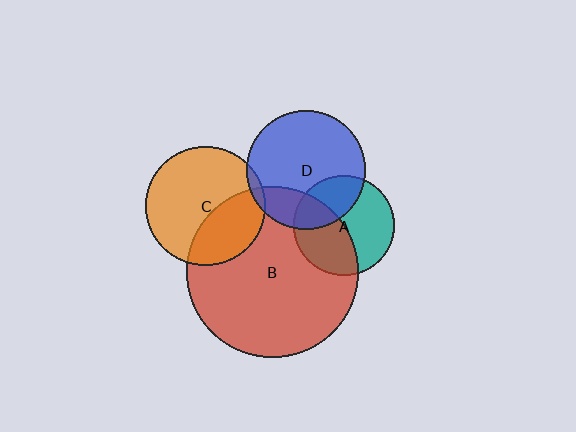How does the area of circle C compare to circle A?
Approximately 1.4 times.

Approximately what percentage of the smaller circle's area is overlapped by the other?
Approximately 5%.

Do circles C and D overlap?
Yes.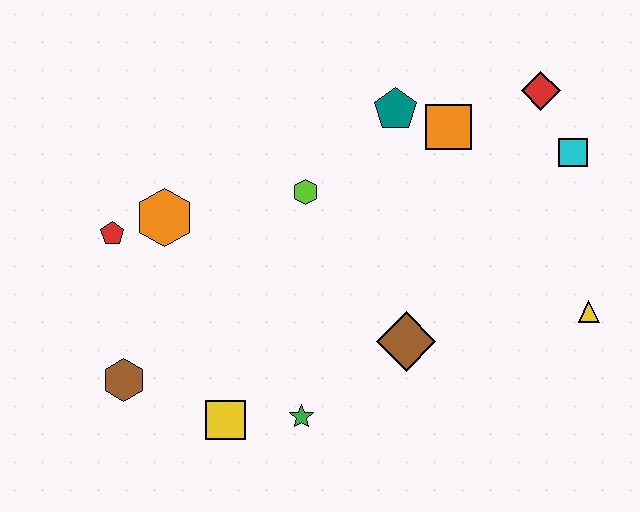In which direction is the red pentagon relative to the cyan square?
The red pentagon is to the left of the cyan square.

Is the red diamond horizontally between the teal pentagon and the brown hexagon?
No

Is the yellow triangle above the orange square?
No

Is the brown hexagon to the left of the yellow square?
Yes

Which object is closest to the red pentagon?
The orange hexagon is closest to the red pentagon.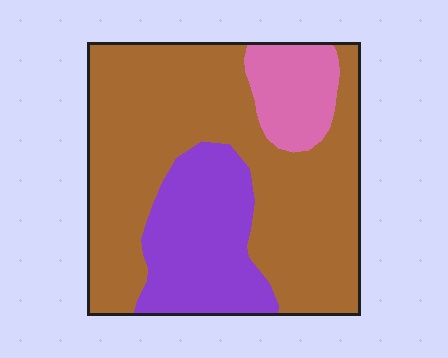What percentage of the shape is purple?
Purple covers roughly 25% of the shape.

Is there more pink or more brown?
Brown.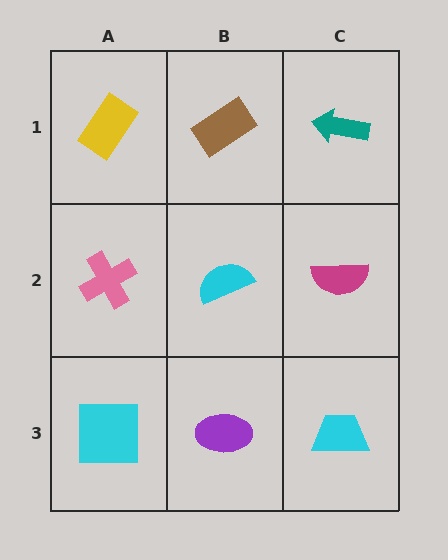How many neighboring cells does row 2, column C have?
3.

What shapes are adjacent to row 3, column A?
A pink cross (row 2, column A), a purple ellipse (row 3, column B).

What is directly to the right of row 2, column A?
A cyan semicircle.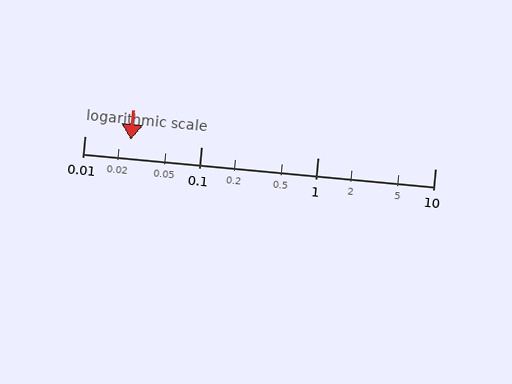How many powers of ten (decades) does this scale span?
The scale spans 3 decades, from 0.01 to 10.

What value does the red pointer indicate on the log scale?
The pointer indicates approximately 0.025.